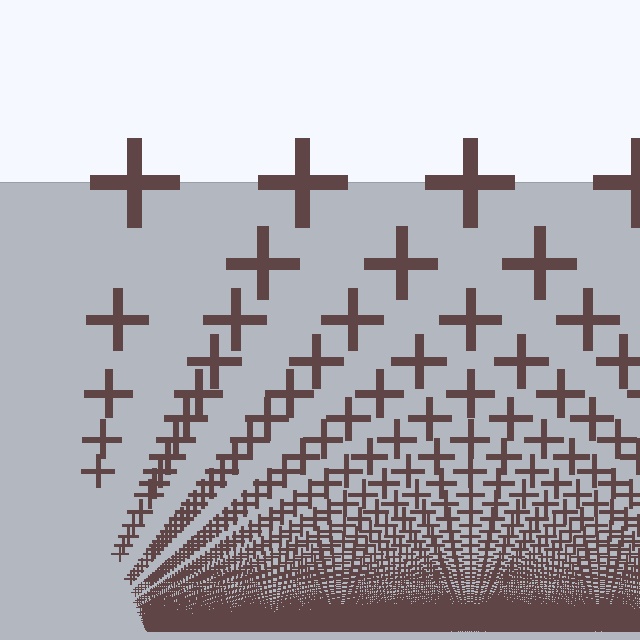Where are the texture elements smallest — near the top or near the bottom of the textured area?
Near the bottom.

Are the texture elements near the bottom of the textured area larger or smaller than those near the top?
Smaller. The gradient is inverted — elements near the bottom are smaller and denser.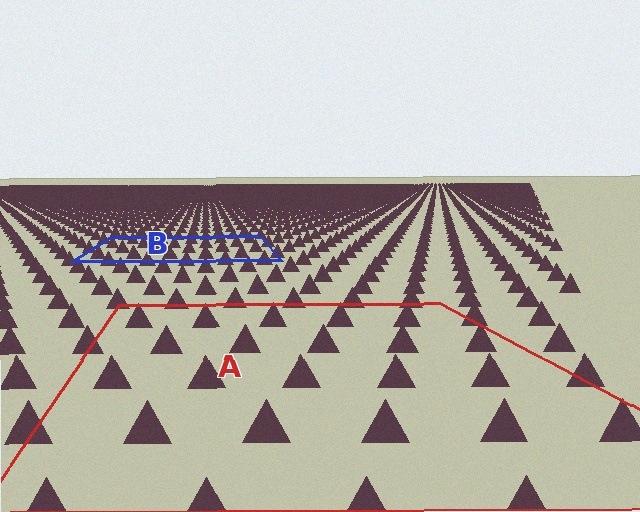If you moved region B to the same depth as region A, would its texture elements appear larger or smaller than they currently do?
They would appear larger. At a closer depth, the same texture elements are projected at a bigger on-screen size.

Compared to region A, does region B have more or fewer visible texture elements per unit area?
Region B has more texture elements per unit area — they are packed more densely because it is farther away.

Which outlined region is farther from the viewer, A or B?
Region B is farther from the viewer — the texture elements inside it appear smaller and more densely packed.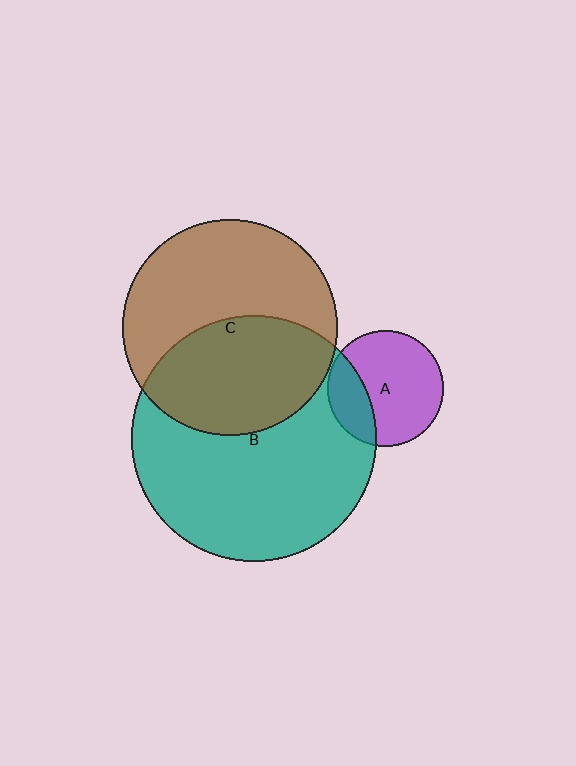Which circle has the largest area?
Circle B (teal).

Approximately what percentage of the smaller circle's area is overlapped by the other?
Approximately 45%.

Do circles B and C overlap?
Yes.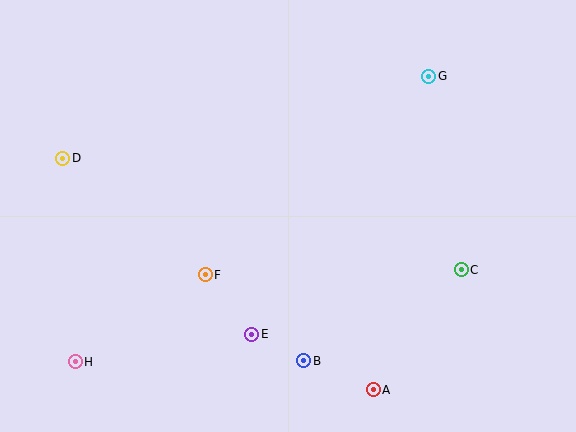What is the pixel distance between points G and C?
The distance between G and C is 196 pixels.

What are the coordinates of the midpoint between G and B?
The midpoint between G and B is at (366, 218).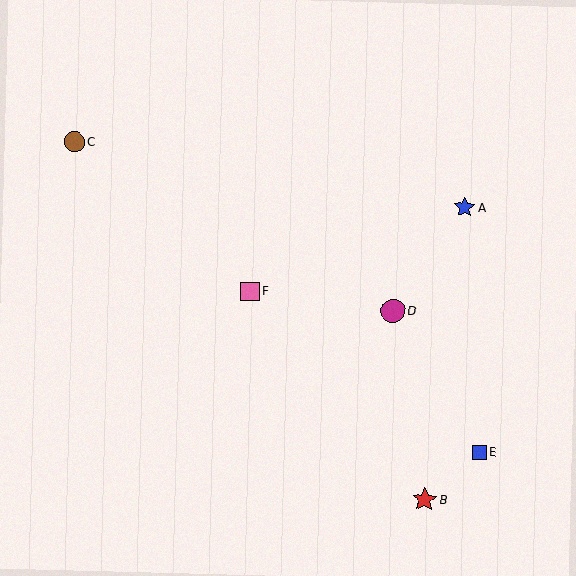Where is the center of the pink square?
The center of the pink square is at (250, 291).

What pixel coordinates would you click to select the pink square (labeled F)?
Click at (250, 291) to select the pink square F.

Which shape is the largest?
The red star (labeled B) is the largest.